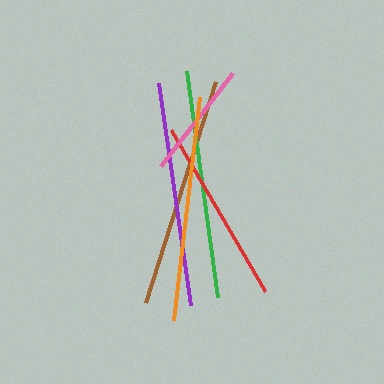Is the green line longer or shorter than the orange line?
The green line is longer than the orange line.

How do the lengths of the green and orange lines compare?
The green and orange lines are approximately the same length.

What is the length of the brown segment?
The brown segment is approximately 232 pixels long.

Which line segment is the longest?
The brown line is the longest at approximately 232 pixels.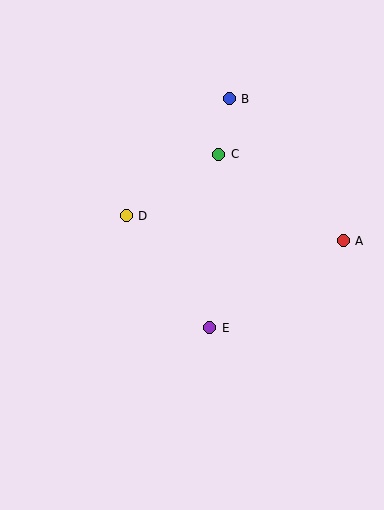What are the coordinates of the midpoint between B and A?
The midpoint between B and A is at (286, 170).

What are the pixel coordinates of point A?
Point A is at (343, 241).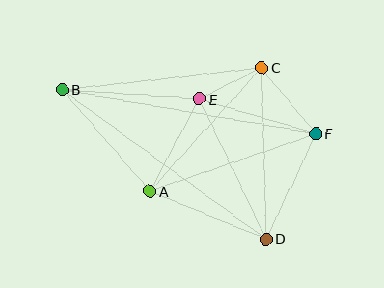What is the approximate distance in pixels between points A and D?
The distance between A and D is approximately 125 pixels.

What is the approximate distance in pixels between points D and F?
The distance between D and F is approximately 116 pixels.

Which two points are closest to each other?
Points C and E are closest to each other.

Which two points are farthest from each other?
Points B and F are farthest from each other.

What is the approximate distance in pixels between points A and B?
The distance between A and B is approximately 135 pixels.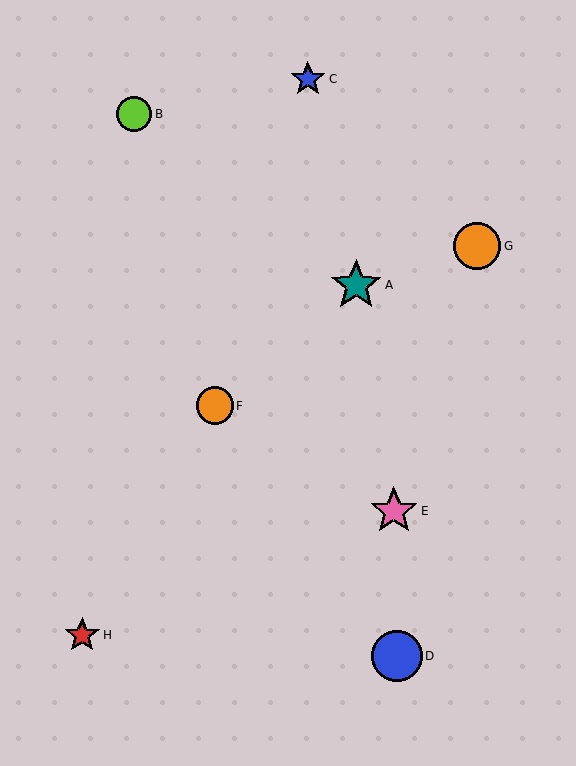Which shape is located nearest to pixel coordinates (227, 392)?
The orange circle (labeled F) at (215, 406) is nearest to that location.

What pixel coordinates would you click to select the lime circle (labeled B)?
Click at (134, 114) to select the lime circle B.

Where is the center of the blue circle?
The center of the blue circle is at (397, 656).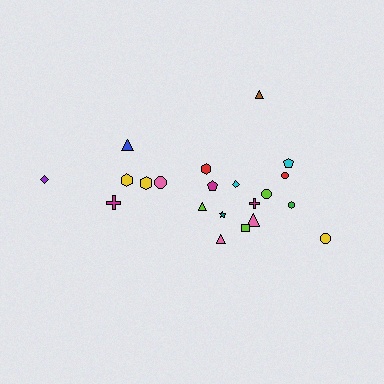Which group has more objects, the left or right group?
The right group.